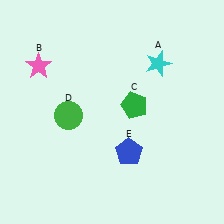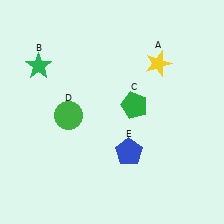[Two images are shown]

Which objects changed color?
A changed from cyan to yellow. B changed from pink to green.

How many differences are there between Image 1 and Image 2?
There are 2 differences between the two images.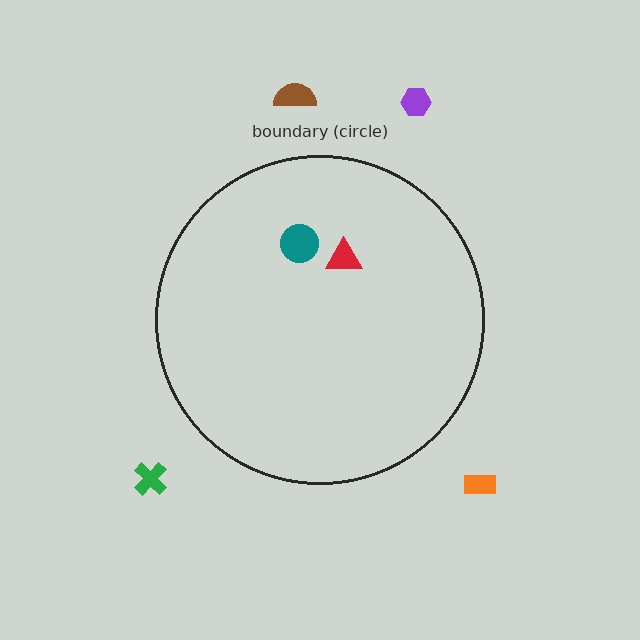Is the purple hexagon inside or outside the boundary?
Outside.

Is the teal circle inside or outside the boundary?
Inside.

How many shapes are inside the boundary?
2 inside, 4 outside.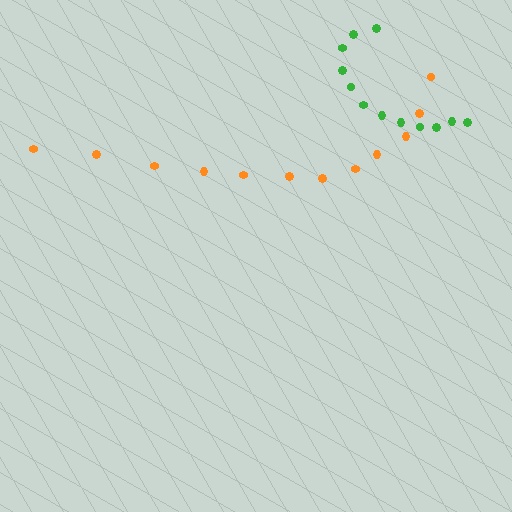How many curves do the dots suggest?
There are 2 distinct paths.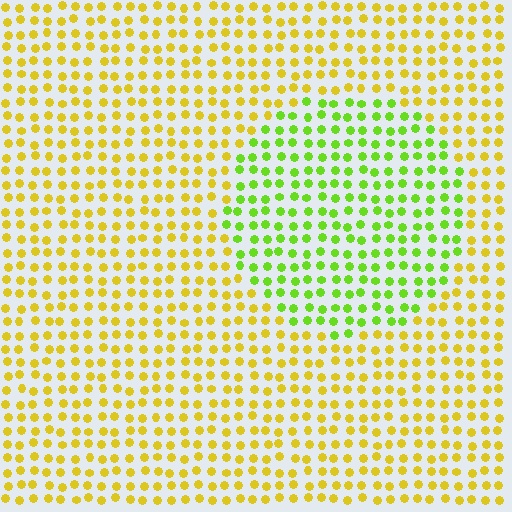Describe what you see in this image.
The image is filled with small yellow elements in a uniform arrangement. A circle-shaped region is visible where the elements are tinted to a slightly different hue, forming a subtle color boundary.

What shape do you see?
I see a circle.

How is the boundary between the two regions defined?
The boundary is defined purely by a slight shift in hue (about 44 degrees). Spacing, size, and orientation are identical on both sides.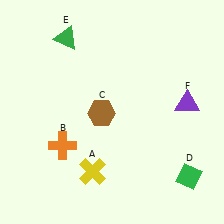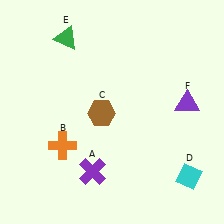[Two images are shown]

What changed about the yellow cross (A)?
In Image 1, A is yellow. In Image 2, it changed to purple.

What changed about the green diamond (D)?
In Image 1, D is green. In Image 2, it changed to cyan.